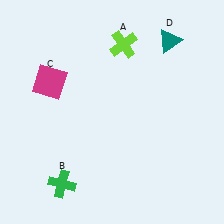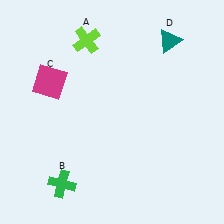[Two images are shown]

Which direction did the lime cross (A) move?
The lime cross (A) moved left.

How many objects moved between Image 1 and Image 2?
1 object moved between the two images.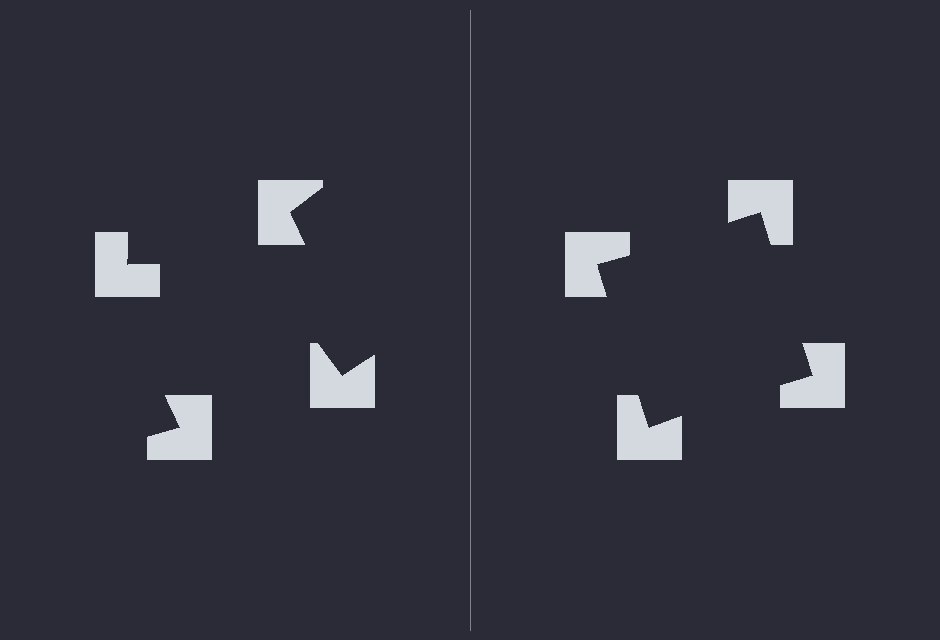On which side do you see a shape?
An illusory square appears on the right side. On the left side the wedge cuts are rotated, so no coherent shape forms.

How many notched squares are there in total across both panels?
8 — 4 on each side.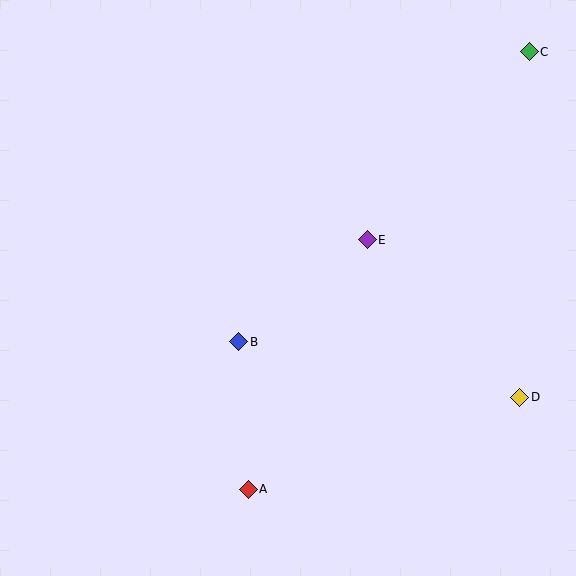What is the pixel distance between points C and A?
The distance between C and A is 520 pixels.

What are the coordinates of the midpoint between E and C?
The midpoint between E and C is at (448, 146).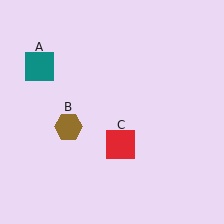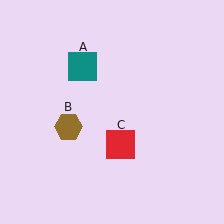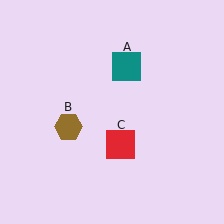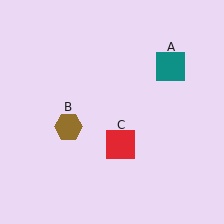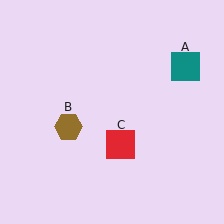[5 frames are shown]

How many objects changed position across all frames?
1 object changed position: teal square (object A).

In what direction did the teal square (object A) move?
The teal square (object A) moved right.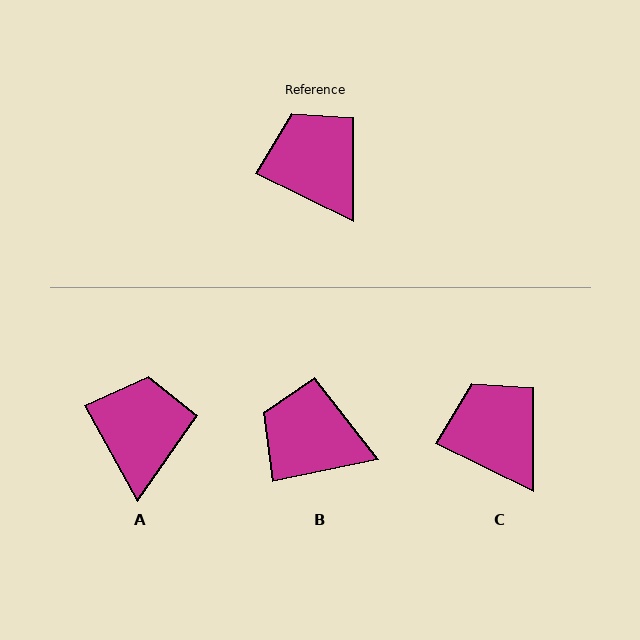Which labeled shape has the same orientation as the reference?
C.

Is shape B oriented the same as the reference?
No, it is off by about 38 degrees.